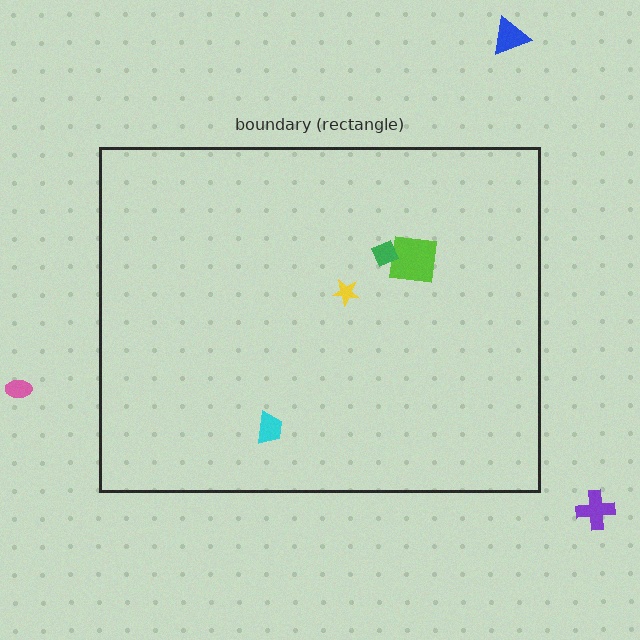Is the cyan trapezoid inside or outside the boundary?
Inside.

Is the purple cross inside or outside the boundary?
Outside.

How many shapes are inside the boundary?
4 inside, 3 outside.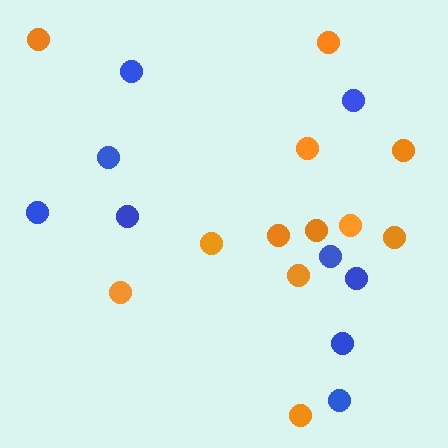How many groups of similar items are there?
There are 2 groups: one group of blue circles (9) and one group of orange circles (12).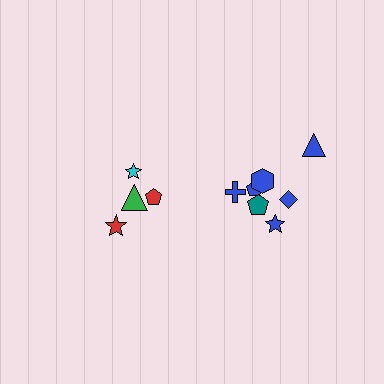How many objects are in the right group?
There are 7 objects.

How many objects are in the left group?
There are 4 objects.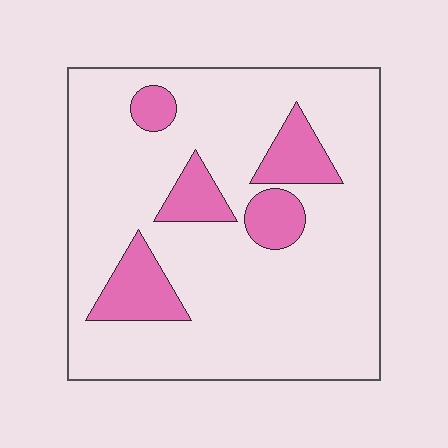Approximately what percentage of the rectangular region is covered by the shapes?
Approximately 15%.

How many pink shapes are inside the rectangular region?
5.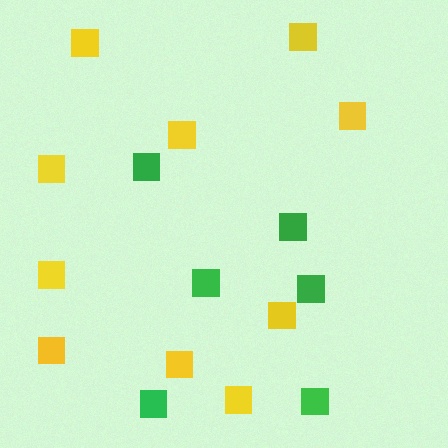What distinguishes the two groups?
There are 2 groups: one group of yellow squares (10) and one group of green squares (6).